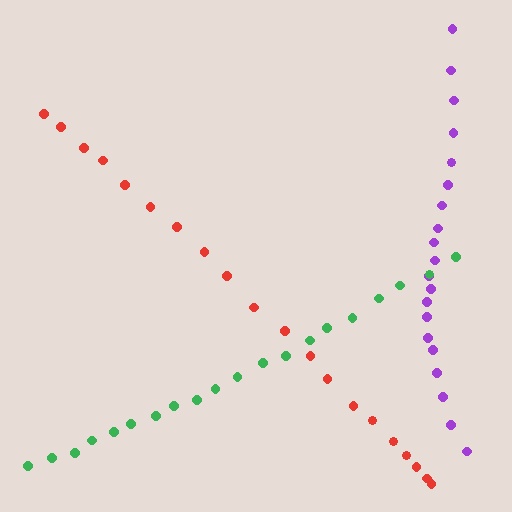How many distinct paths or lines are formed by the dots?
There are 3 distinct paths.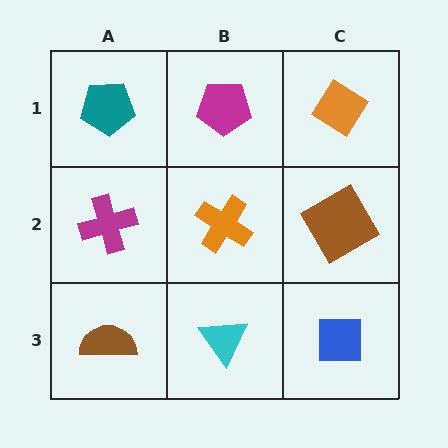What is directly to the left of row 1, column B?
A teal pentagon.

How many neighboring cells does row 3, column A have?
2.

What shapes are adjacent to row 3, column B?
An orange cross (row 2, column B), a brown semicircle (row 3, column A), a blue square (row 3, column C).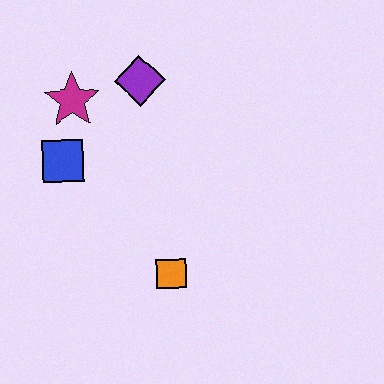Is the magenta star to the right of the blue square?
Yes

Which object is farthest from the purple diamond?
The orange square is farthest from the purple diamond.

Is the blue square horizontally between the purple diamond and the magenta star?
No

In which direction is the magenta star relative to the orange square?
The magenta star is above the orange square.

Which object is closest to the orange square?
The blue square is closest to the orange square.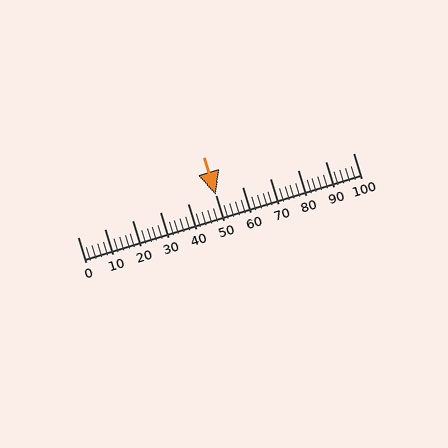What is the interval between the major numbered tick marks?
The major tick marks are spaced 10 units apart.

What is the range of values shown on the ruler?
The ruler shows values from 0 to 100.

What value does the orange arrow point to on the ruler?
The orange arrow points to approximately 50.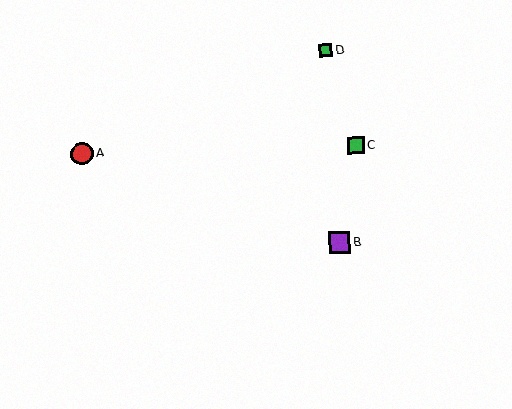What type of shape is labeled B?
Shape B is a purple square.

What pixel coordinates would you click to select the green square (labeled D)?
Click at (326, 51) to select the green square D.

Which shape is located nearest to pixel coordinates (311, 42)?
The green square (labeled D) at (326, 51) is nearest to that location.